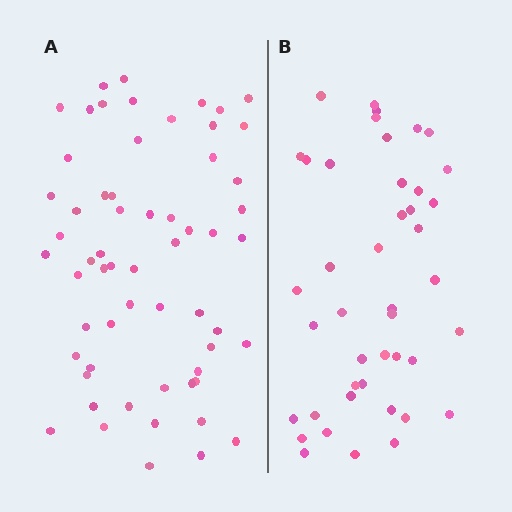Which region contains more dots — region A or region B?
Region A (the left region) has more dots.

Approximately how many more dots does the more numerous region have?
Region A has approximately 15 more dots than region B.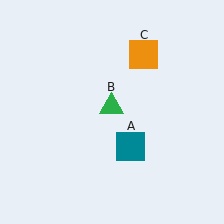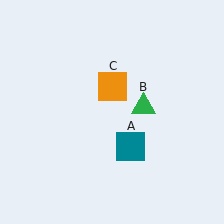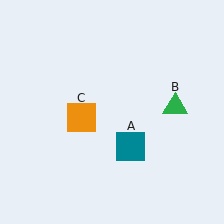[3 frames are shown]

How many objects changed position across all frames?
2 objects changed position: green triangle (object B), orange square (object C).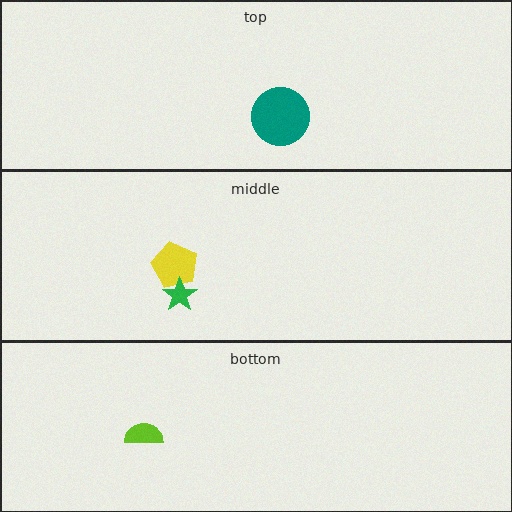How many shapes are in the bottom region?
1.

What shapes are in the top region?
The teal circle.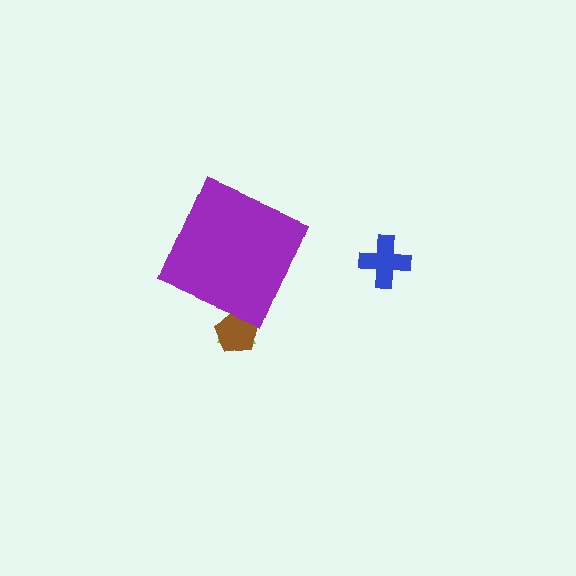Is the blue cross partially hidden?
No, the blue cross is fully visible.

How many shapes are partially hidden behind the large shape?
2 shapes are partially hidden.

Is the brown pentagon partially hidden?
Yes, the brown pentagon is partially hidden behind the purple diamond.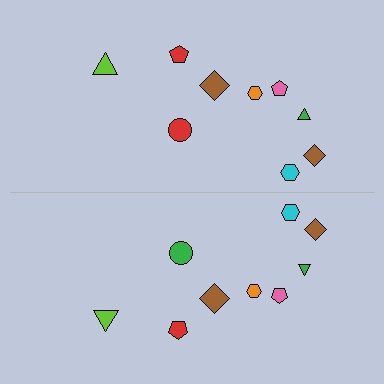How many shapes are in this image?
There are 18 shapes in this image.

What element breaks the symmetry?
The green circle on the bottom side breaks the symmetry — its mirror counterpart is red.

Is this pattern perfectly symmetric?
No, the pattern is not perfectly symmetric. The green circle on the bottom side breaks the symmetry — its mirror counterpart is red.